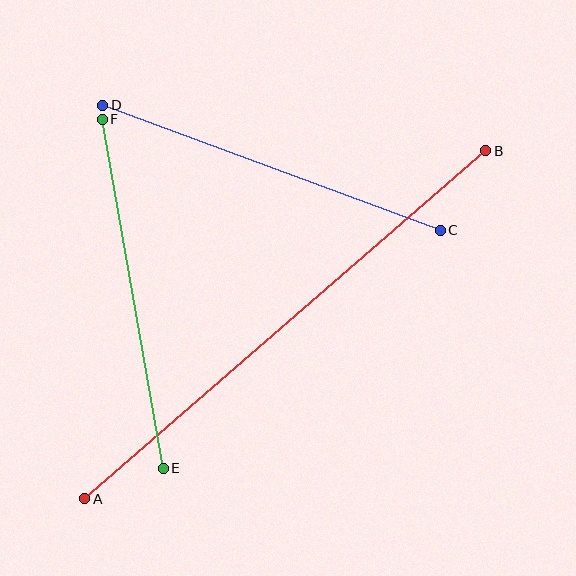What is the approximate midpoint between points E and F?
The midpoint is at approximately (133, 294) pixels.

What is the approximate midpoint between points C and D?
The midpoint is at approximately (271, 168) pixels.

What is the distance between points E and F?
The distance is approximately 354 pixels.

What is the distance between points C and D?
The distance is approximately 360 pixels.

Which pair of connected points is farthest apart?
Points A and B are farthest apart.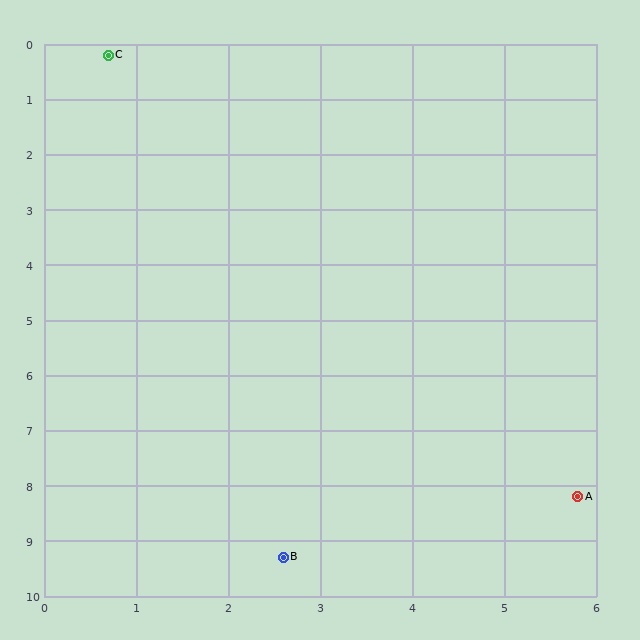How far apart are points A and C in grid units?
Points A and C are about 9.5 grid units apart.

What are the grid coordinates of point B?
Point B is at approximately (2.6, 9.3).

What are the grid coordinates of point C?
Point C is at approximately (0.7, 0.2).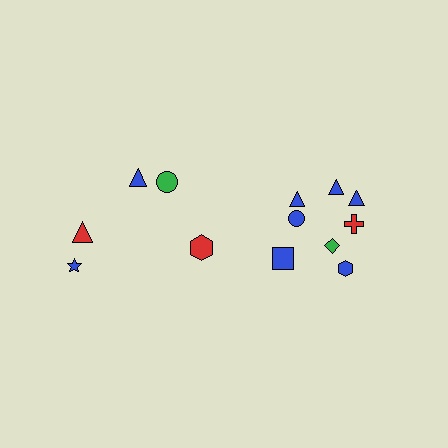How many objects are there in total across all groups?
There are 13 objects.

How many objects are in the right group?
There are 8 objects.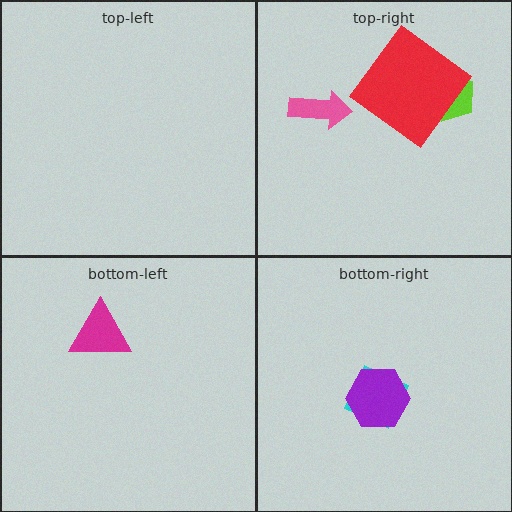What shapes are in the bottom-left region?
The magenta triangle.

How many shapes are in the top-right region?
3.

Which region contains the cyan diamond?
The bottom-right region.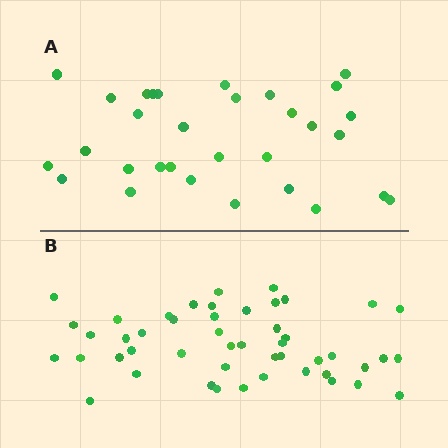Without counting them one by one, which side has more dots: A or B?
Region B (the bottom region) has more dots.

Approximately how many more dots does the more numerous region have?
Region B has approximately 15 more dots than region A.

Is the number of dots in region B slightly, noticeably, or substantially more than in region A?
Region B has substantially more. The ratio is roughly 1.5 to 1.